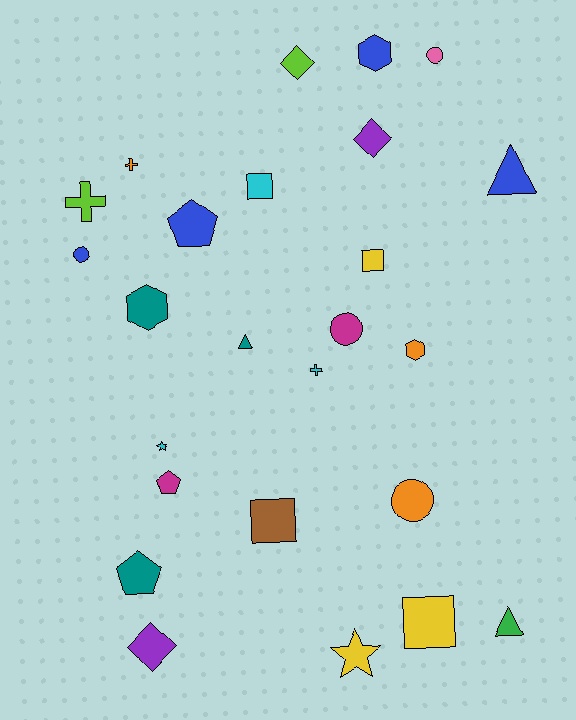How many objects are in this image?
There are 25 objects.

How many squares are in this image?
There are 4 squares.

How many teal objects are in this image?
There are 3 teal objects.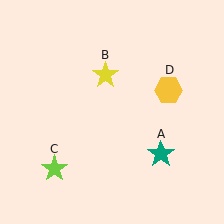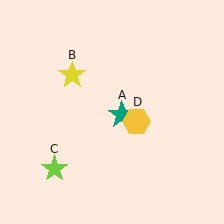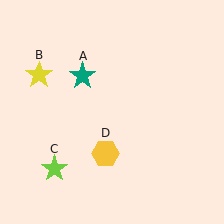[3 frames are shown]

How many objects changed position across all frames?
3 objects changed position: teal star (object A), yellow star (object B), yellow hexagon (object D).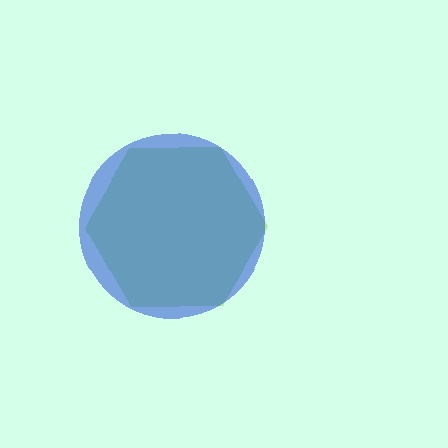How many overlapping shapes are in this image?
There are 2 overlapping shapes in the image.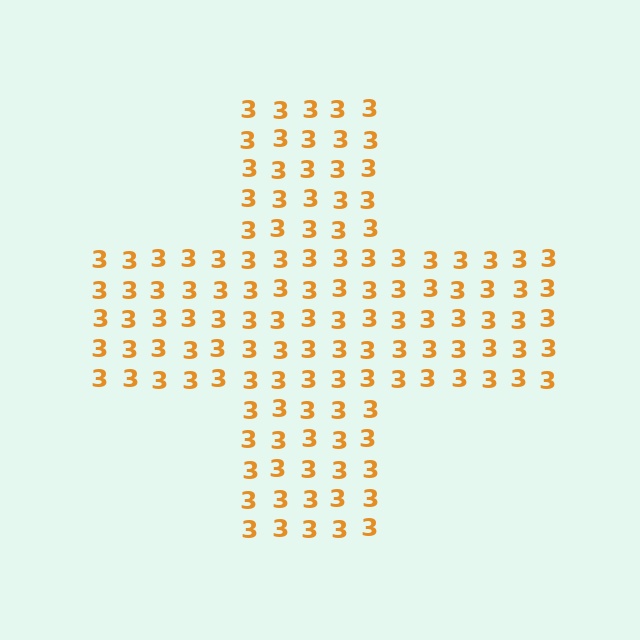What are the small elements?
The small elements are digit 3's.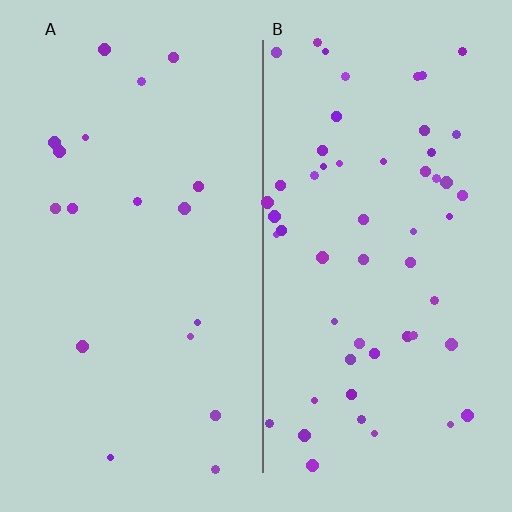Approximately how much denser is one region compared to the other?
Approximately 3.0× — region B over region A.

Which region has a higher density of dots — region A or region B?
B (the right).